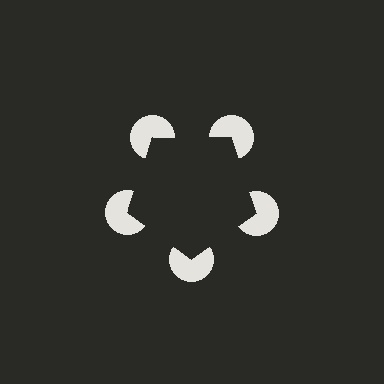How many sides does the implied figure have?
5 sides.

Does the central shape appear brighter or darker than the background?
It typically appears slightly darker than the background, even though no actual brightness change is drawn.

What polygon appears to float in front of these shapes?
An illusory pentagon — its edges are inferred from the aligned wedge cuts in the pac-man discs, not physically drawn.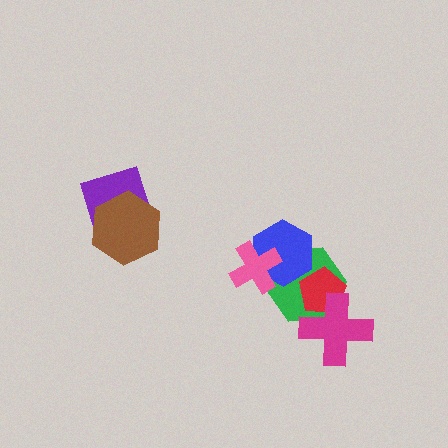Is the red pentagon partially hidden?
Yes, it is partially covered by another shape.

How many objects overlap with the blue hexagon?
2 objects overlap with the blue hexagon.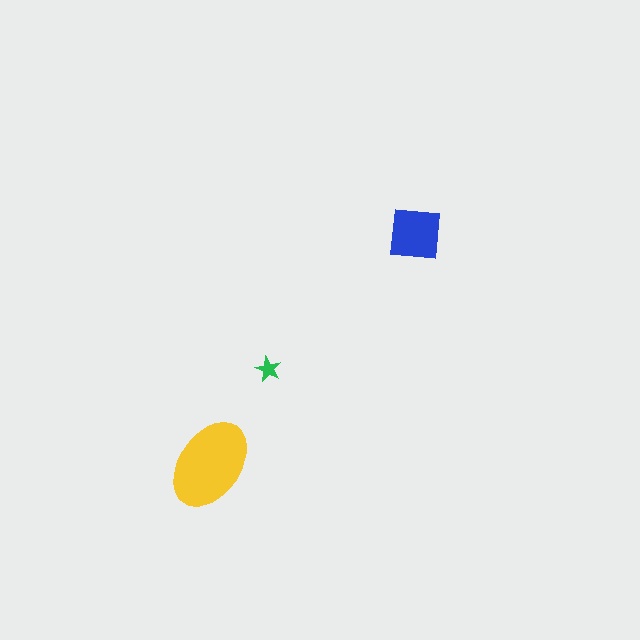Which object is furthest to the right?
The blue square is rightmost.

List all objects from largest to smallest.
The yellow ellipse, the blue square, the green star.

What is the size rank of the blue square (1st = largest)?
2nd.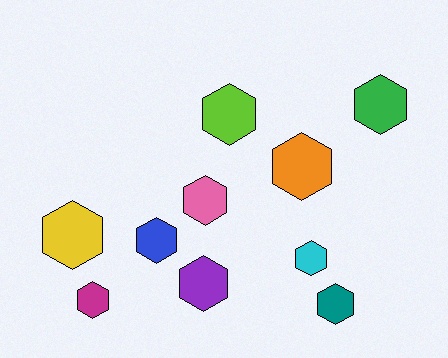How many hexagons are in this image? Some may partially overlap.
There are 10 hexagons.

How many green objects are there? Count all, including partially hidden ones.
There is 1 green object.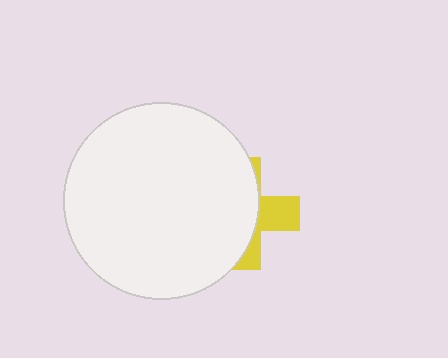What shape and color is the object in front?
The object in front is a white circle.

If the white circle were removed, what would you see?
You would see the complete yellow cross.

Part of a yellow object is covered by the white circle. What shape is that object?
It is a cross.